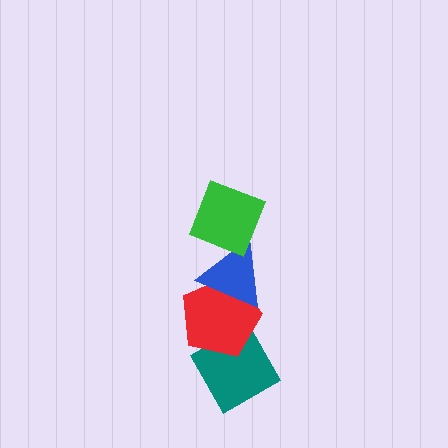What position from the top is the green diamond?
The green diamond is 1st from the top.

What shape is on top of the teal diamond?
The red pentagon is on top of the teal diamond.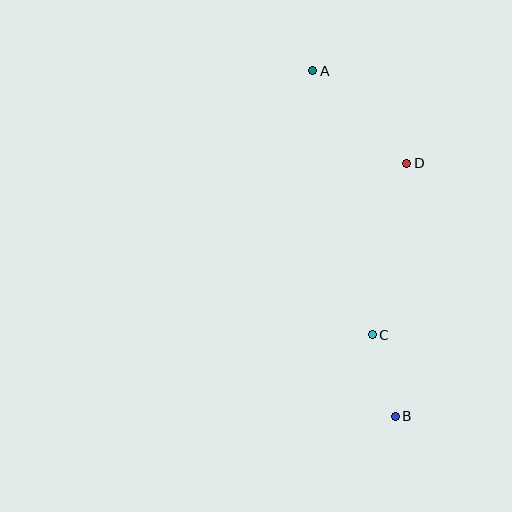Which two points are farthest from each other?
Points A and B are farthest from each other.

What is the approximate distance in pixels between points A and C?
The distance between A and C is approximately 271 pixels.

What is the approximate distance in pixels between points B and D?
The distance between B and D is approximately 253 pixels.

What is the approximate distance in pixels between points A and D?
The distance between A and D is approximately 132 pixels.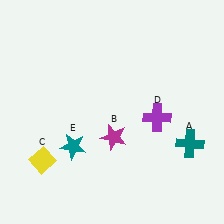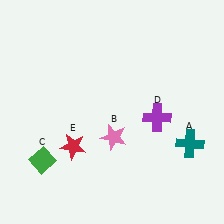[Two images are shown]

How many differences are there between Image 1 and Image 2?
There are 3 differences between the two images.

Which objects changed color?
B changed from magenta to pink. C changed from yellow to green. E changed from teal to red.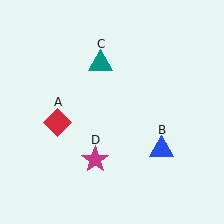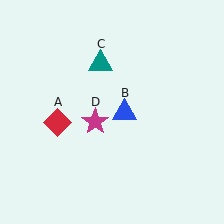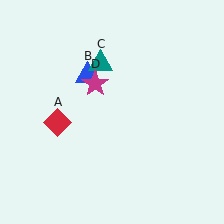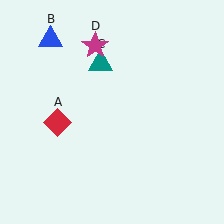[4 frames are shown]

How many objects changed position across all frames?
2 objects changed position: blue triangle (object B), magenta star (object D).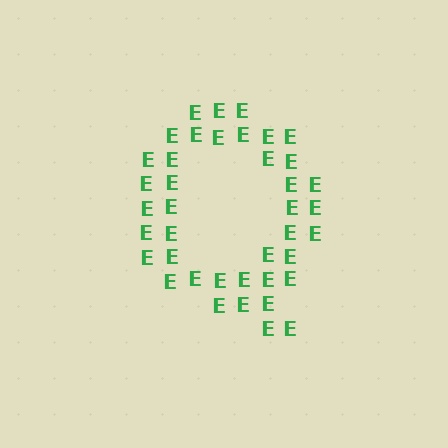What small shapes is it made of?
It is made of small letter E's.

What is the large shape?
The large shape is the letter Q.